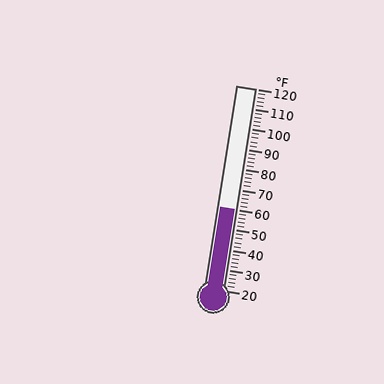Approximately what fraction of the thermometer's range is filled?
The thermometer is filled to approximately 40% of its range.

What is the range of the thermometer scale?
The thermometer scale ranges from 20°F to 120°F.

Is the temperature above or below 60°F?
The temperature is at 60°F.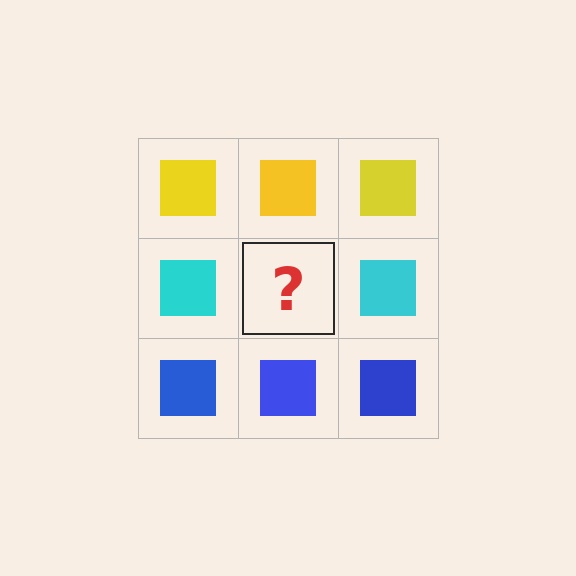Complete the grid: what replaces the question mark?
The question mark should be replaced with a cyan square.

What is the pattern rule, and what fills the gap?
The rule is that each row has a consistent color. The gap should be filled with a cyan square.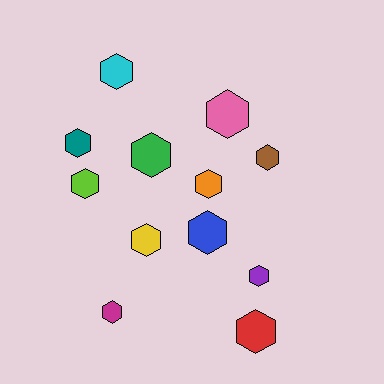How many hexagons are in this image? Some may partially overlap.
There are 12 hexagons.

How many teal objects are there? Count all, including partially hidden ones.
There is 1 teal object.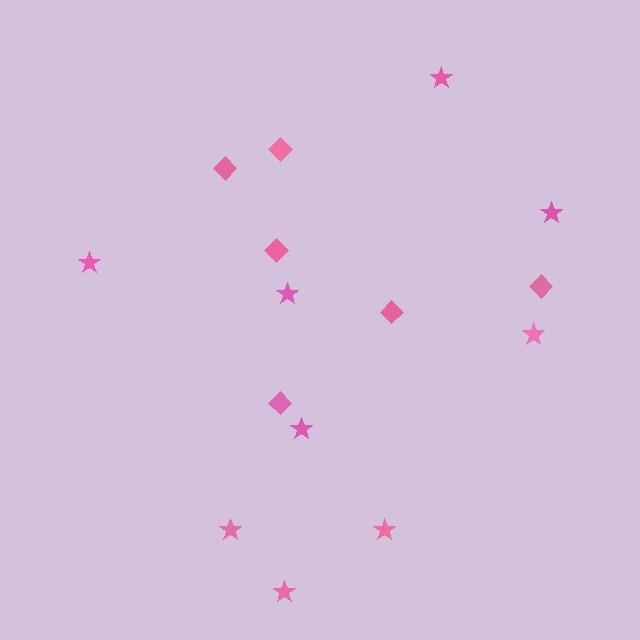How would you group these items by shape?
There are 2 groups: one group of diamonds (6) and one group of stars (9).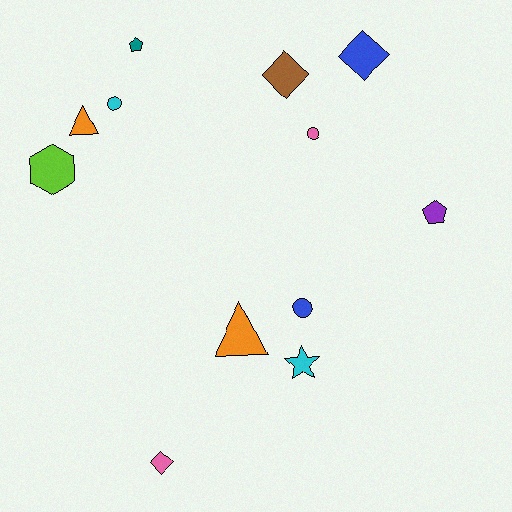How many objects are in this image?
There are 12 objects.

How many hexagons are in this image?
There is 1 hexagon.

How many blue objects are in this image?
There are 2 blue objects.